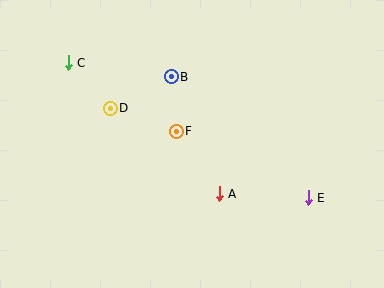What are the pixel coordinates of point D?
Point D is at (110, 108).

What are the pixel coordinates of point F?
Point F is at (176, 131).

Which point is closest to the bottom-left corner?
Point D is closest to the bottom-left corner.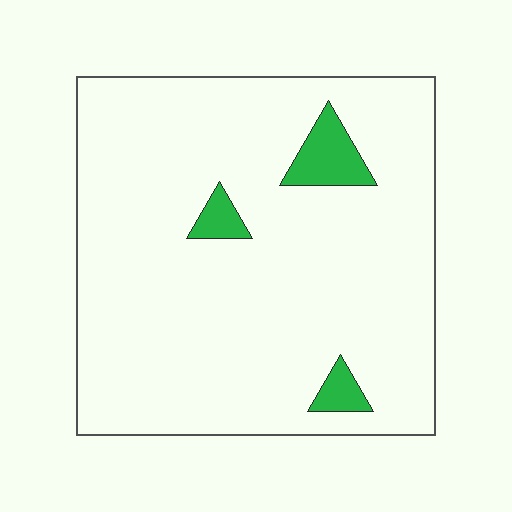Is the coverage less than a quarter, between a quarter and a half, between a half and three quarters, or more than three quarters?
Less than a quarter.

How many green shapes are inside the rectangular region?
3.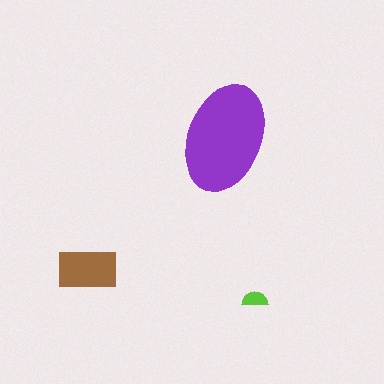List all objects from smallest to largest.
The lime semicircle, the brown rectangle, the purple ellipse.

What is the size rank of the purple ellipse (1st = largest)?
1st.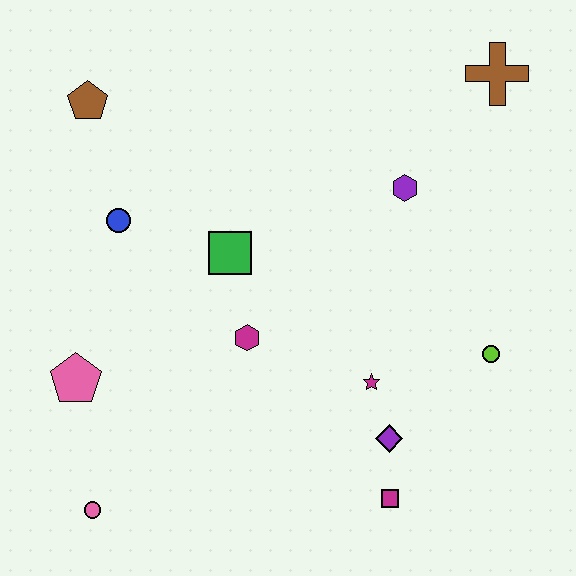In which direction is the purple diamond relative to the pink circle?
The purple diamond is to the right of the pink circle.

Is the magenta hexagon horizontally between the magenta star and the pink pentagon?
Yes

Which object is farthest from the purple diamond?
The brown pentagon is farthest from the purple diamond.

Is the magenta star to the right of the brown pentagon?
Yes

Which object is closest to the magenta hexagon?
The green square is closest to the magenta hexagon.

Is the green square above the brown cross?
No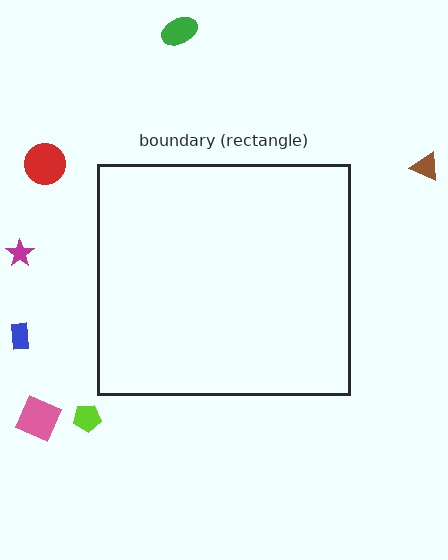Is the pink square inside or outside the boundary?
Outside.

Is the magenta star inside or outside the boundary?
Outside.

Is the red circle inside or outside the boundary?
Outside.